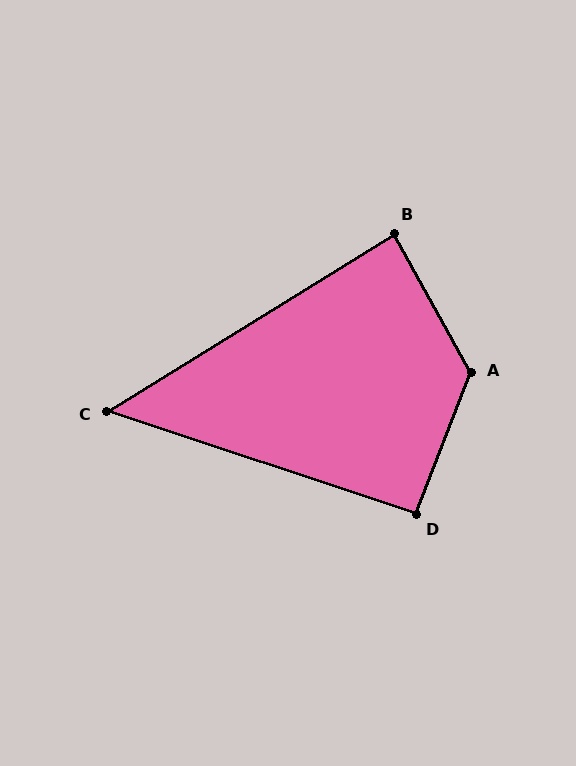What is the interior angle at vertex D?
Approximately 93 degrees (approximately right).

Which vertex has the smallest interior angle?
C, at approximately 50 degrees.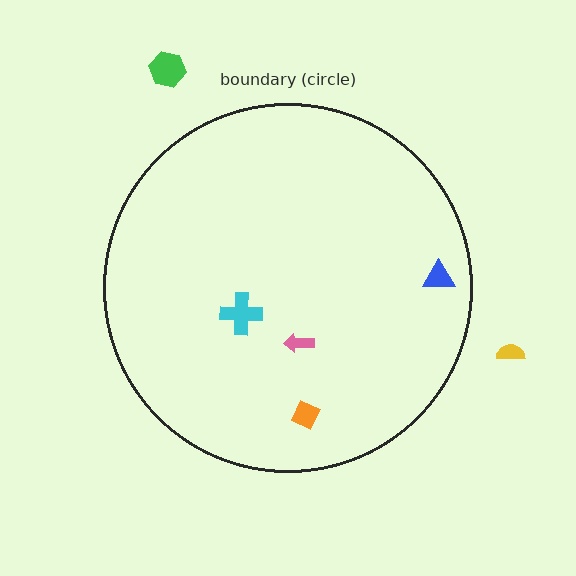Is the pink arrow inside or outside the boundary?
Inside.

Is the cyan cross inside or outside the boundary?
Inside.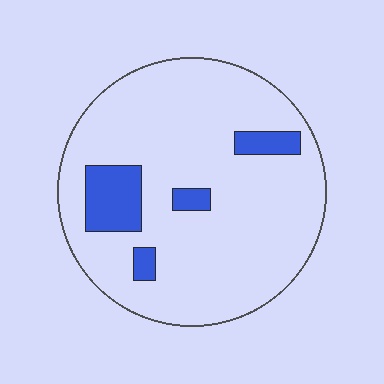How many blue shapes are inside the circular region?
4.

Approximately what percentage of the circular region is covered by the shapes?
Approximately 10%.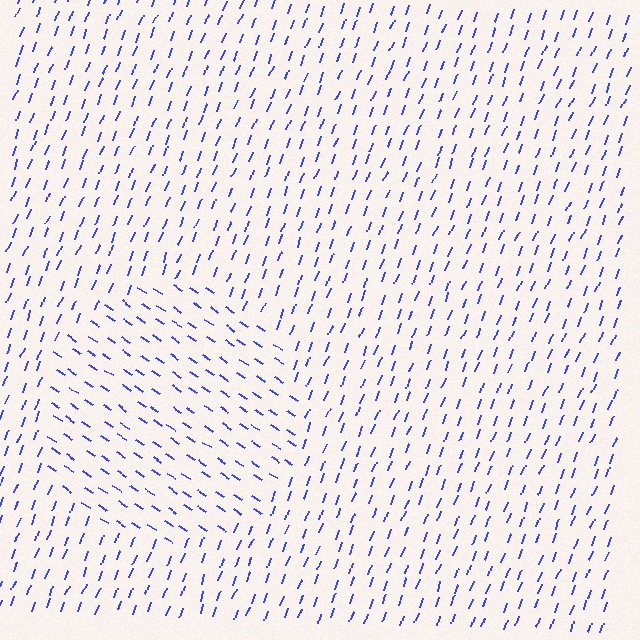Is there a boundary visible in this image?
Yes, there is a texture boundary formed by a change in line orientation.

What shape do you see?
I see a circle.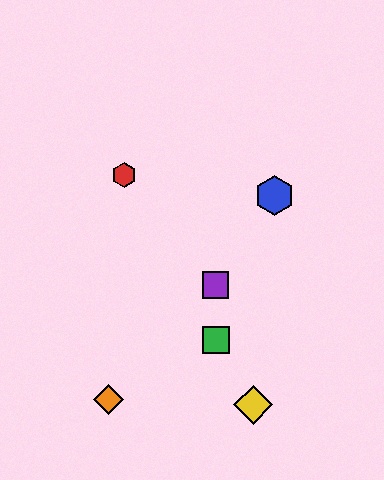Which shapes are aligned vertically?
The green square, the purple square are aligned vertically.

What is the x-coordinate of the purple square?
The purple square is at x≈216.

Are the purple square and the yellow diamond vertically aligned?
No, the purple square is at x≈216 and the yellow diamond is at x≈253.